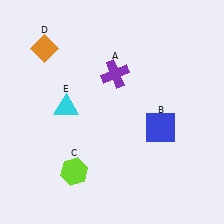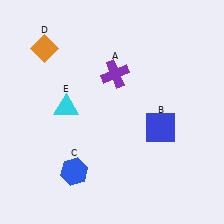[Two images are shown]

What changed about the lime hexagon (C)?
In Image 1, C is lime. In Image 2, it changed to blue.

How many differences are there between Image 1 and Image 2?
There is 1 difference between the two images.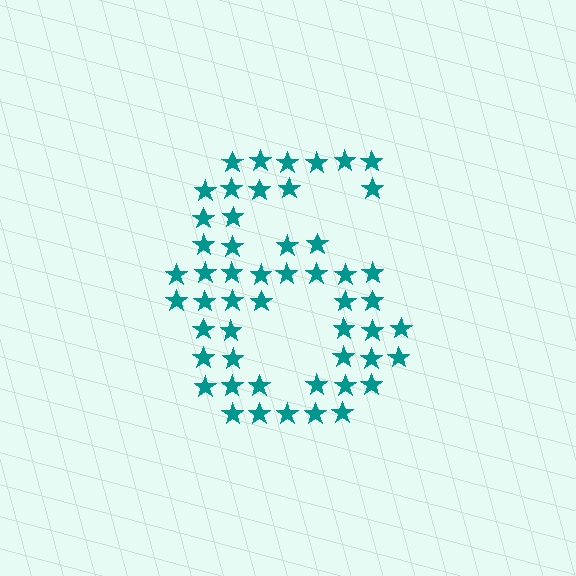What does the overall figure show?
The overall figure shows the digit 6.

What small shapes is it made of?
It is made of small stars.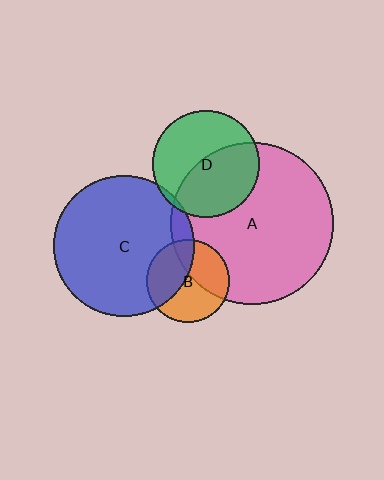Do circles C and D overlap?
Yes.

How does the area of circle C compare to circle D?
Approximately 1.7 times.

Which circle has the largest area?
Circle A (pink).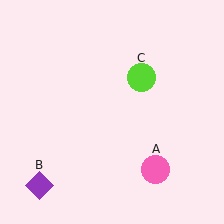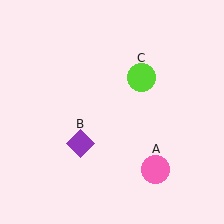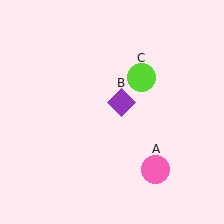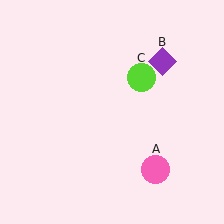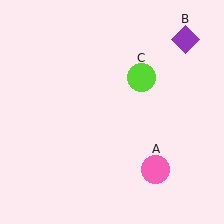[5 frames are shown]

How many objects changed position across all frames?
1 object changed position: purple diamond (object B).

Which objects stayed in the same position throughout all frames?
Pink circle (object A) and lime circle (object C) remained stationary.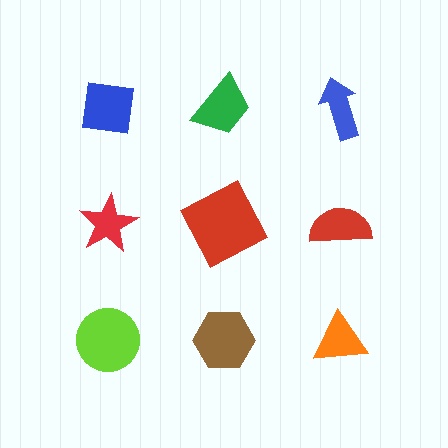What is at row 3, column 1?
A lime circle.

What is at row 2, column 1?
A red star.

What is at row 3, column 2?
A brown hexagon.